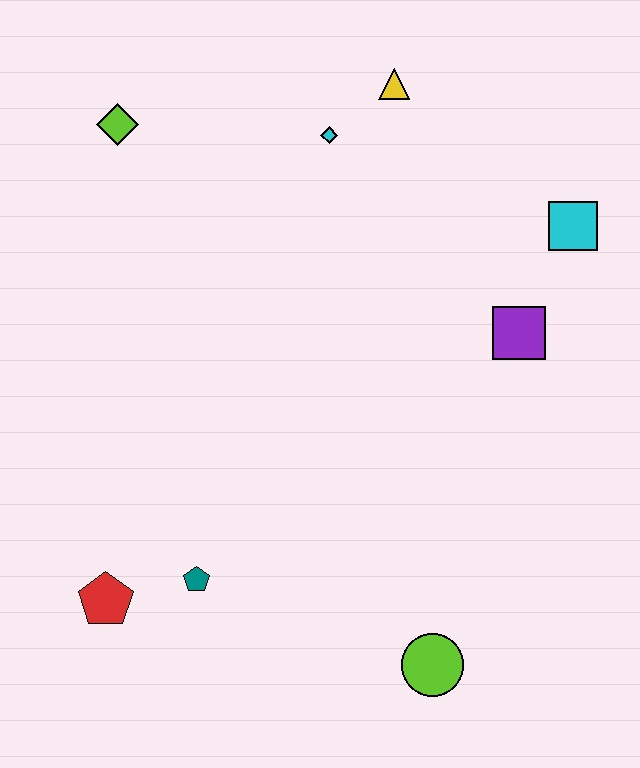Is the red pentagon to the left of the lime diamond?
Yes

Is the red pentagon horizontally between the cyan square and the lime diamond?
No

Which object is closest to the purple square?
The cyan square is closest to the purple square.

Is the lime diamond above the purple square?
Yes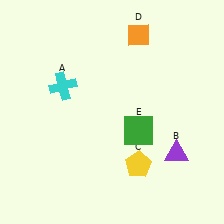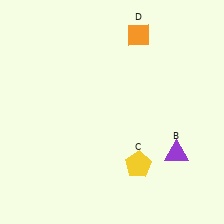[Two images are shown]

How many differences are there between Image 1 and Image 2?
There are 2 differences between the two images.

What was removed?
The cyan cross (A), the green square (E) were removed in Image 2.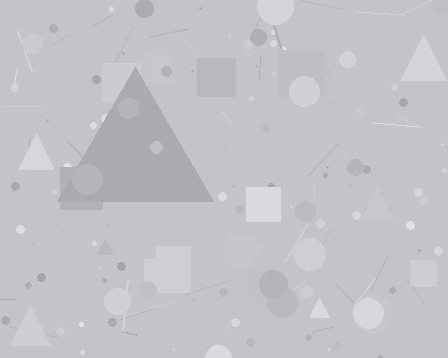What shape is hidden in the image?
A triangle is hidden in the image.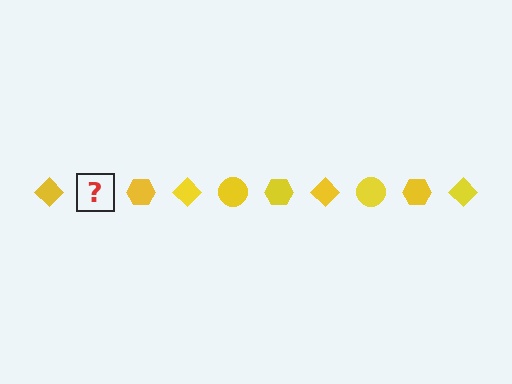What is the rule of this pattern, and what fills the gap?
The rule is that the pattern cycles through diamond, circle, hexagon shapes in yellow. The gap should be filled with a yellow circle.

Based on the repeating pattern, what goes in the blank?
The blank should be a yellow circle.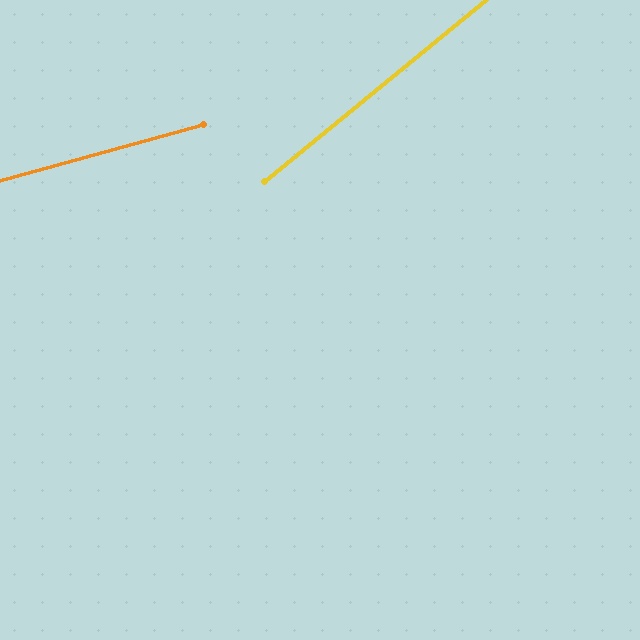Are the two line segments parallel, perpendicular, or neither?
Neither parallel nor perpendicular — they differ by about 24°.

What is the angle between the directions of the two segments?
Approximately 24 degrees.